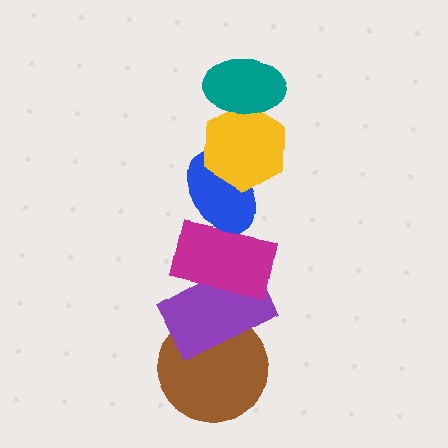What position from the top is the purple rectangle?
The purple rectangle is 5th from the top.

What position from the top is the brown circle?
The brown circle is 6th from the top.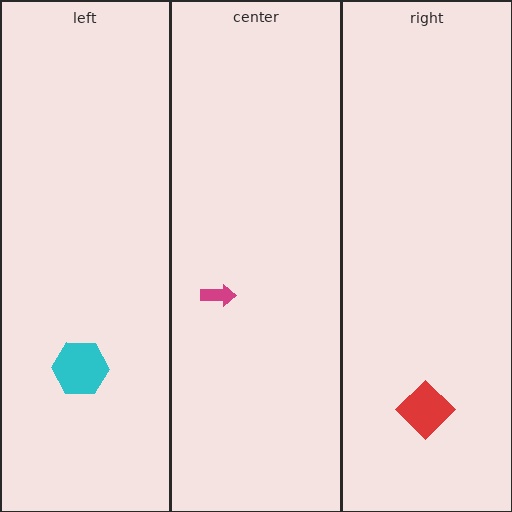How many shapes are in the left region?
1.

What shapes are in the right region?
The red diamond.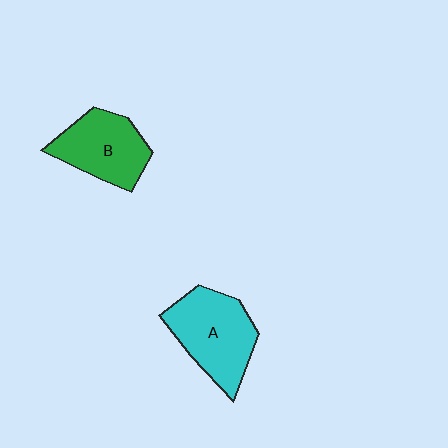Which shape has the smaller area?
Shape B (green).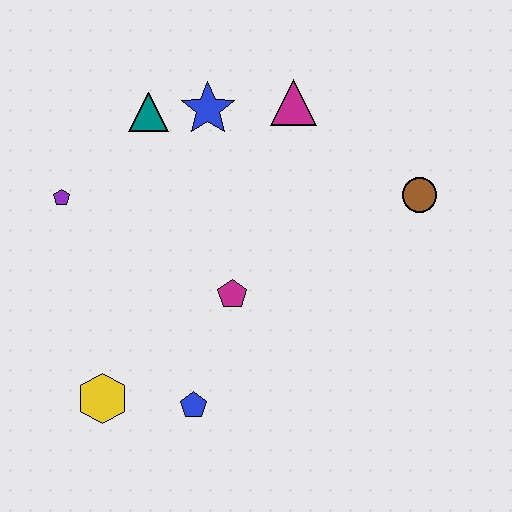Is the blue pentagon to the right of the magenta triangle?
No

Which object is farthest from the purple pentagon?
The brown circle is farthest from the purple pentagon.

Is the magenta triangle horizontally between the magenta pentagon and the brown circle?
Yes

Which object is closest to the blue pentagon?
The yellow hexagon is closest to the blue pentagon.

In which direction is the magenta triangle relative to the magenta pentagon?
The magenta triangle is above the magenta pentagon.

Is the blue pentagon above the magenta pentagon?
No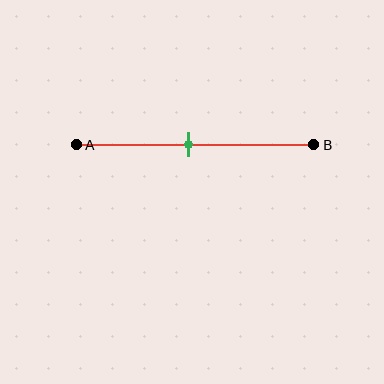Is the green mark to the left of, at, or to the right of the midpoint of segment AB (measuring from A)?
The green mark is approximately at the midpoint of segment AB.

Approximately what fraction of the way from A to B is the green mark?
The green mark is approximately 45% of the way from A to B.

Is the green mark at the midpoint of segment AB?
Yes, the mark is approximately at the midpoint.